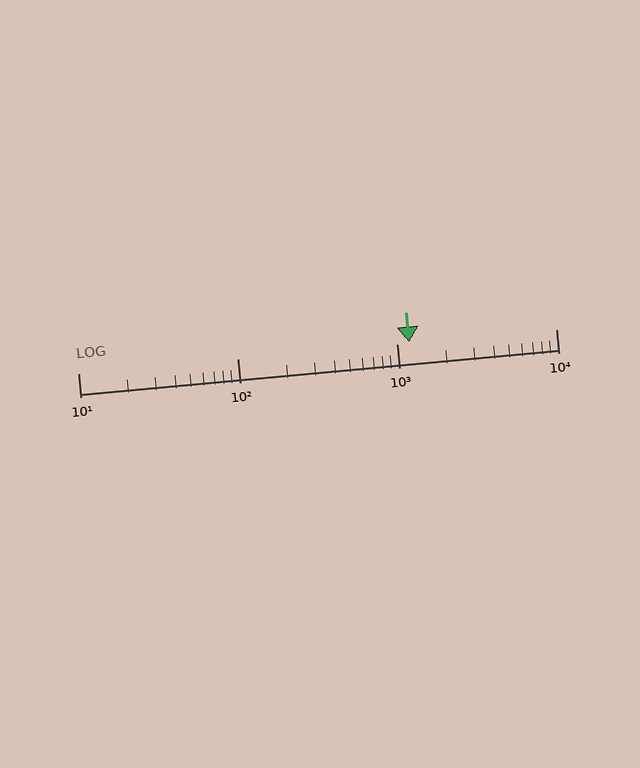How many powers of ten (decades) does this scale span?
The scale spans 3 decades, from 10 to 10000.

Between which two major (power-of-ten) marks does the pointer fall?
The pointer is between 1000 and 10000.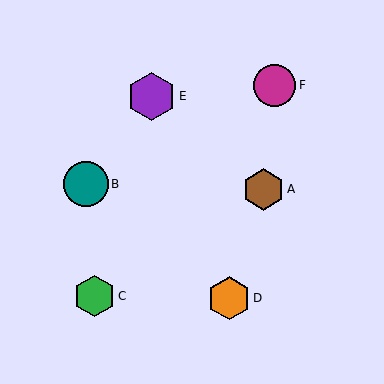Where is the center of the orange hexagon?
The center of the orange hexagon is at (229, 298).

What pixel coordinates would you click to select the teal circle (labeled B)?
Click at (86, 184) to select the teal circle B.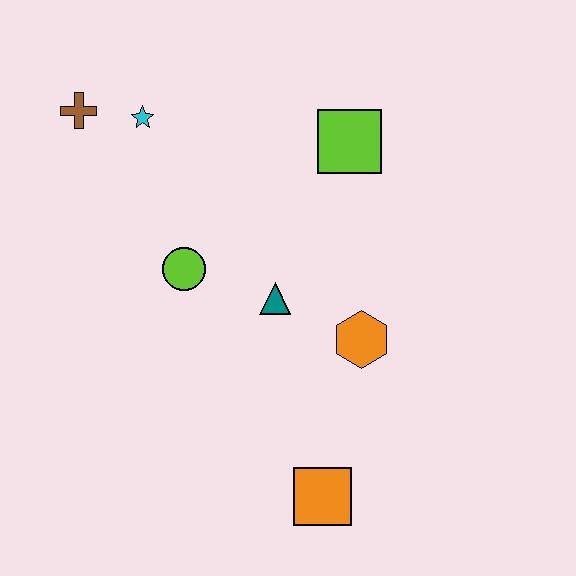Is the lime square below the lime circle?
No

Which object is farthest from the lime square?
The orange square is farthest from the lime square.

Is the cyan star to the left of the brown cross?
No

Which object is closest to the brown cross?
The cyan star is closest to the brown cross.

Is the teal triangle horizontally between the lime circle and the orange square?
Yes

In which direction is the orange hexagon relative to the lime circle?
The orange hexagon is to the right of the lime circle.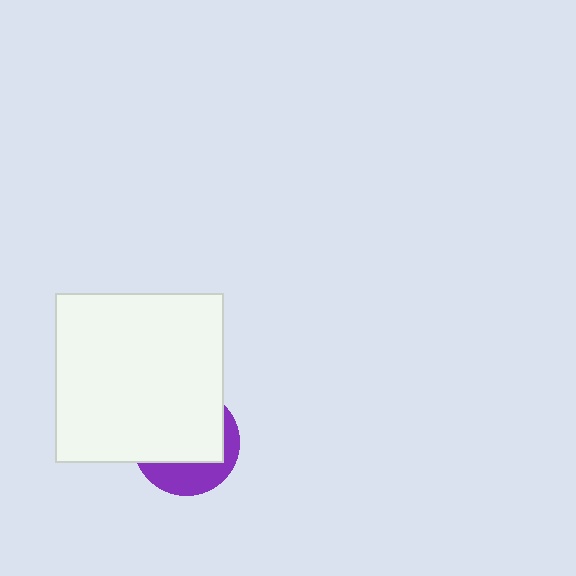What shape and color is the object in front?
The object in front is a white square.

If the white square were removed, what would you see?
You would see the complete purple circle.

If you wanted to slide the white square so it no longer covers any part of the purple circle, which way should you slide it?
Slide it up — that is the most direct way to separate the two shapes.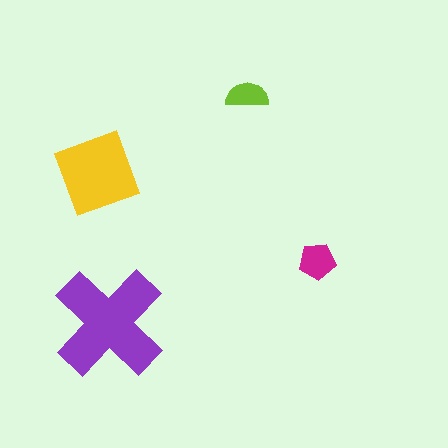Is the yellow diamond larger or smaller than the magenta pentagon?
Larger.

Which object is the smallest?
The lime semicircle.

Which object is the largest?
The purple cross.